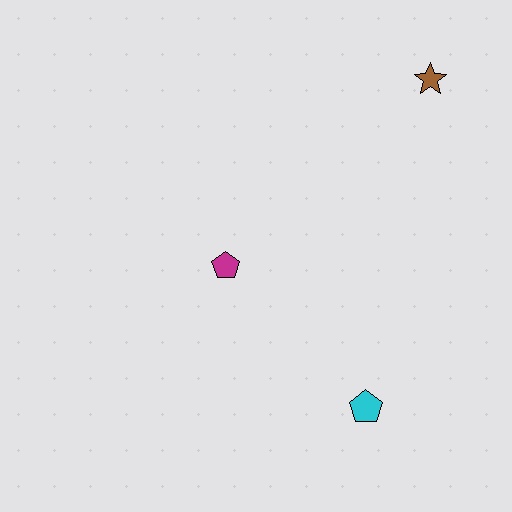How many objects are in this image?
There are 3 objects.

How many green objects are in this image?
There are no green objects.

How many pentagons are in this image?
There are 2 pentagons.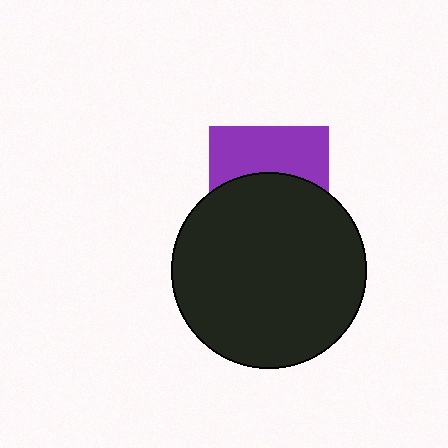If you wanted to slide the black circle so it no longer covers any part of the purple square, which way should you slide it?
Slide it down — that is the most direct way to separate the two shapes.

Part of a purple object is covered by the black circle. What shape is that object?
It is a square.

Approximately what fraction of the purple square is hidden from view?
Roughly 56% of the purple square is hidden behind the black circle.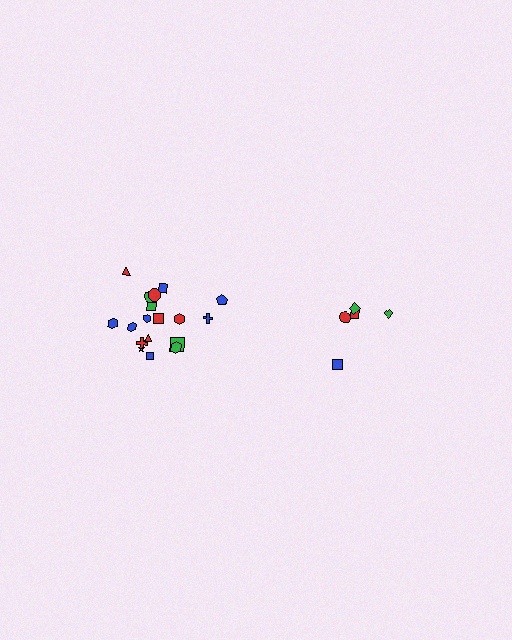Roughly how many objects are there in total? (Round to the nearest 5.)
Roughly 25 objects in total.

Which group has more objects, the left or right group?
The left group.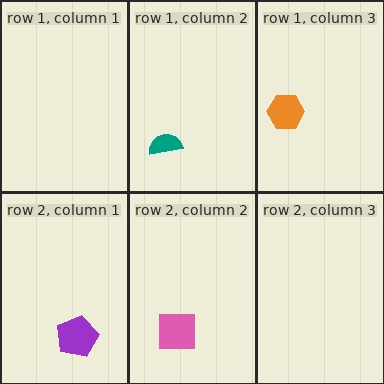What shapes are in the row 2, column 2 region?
The pink square.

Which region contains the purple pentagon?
The row 2, column 1 region.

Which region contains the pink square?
The row 2, column 2 region.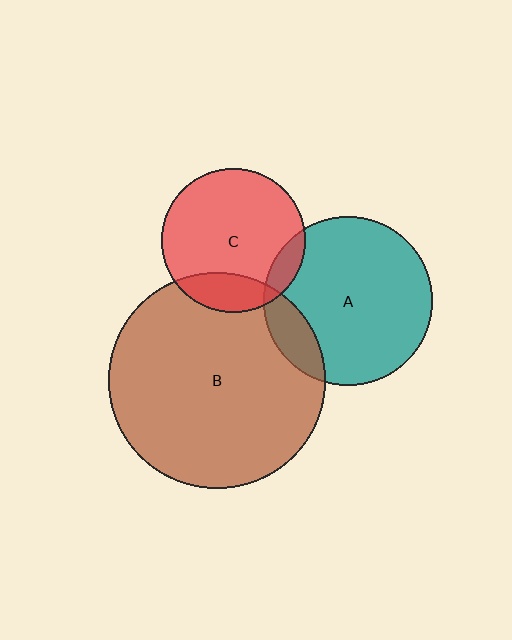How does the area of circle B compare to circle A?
Approximately 1.6 times.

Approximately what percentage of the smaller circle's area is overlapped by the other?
Approximately 10%.